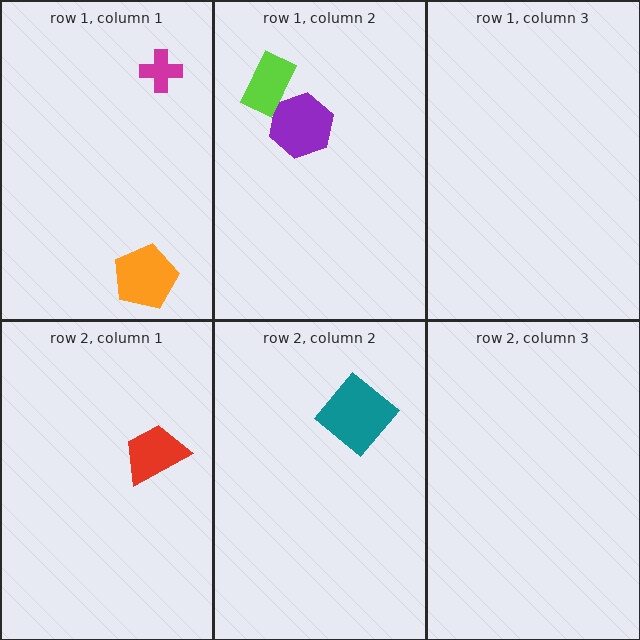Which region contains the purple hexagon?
The row 1, column 2 region.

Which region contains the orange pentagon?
The row 1, column 1 region.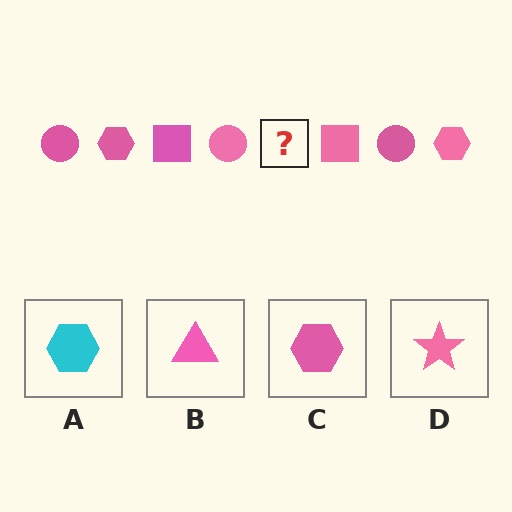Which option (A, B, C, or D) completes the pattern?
C.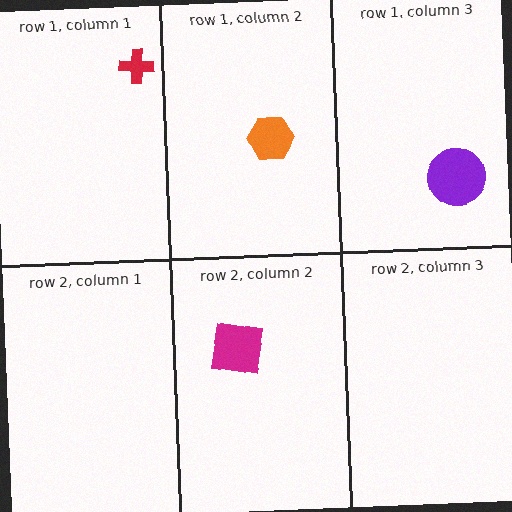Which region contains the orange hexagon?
The row 1, column 2 region.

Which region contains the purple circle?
The row 1, column 3 region.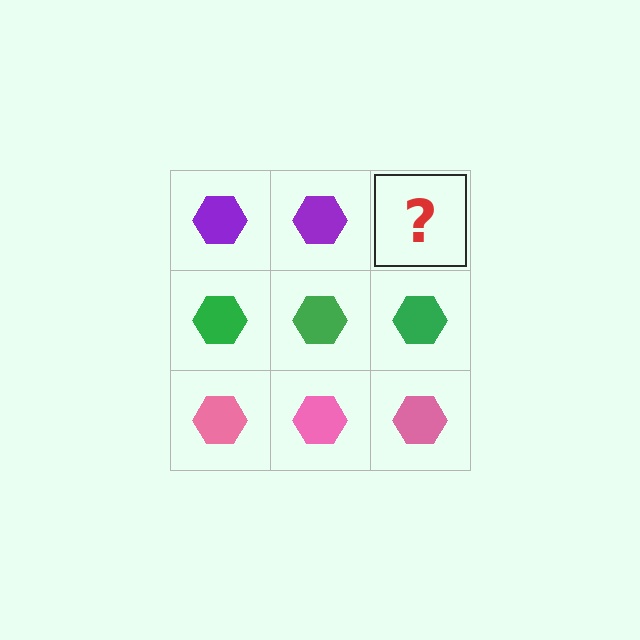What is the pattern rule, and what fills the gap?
The rule is that each row has a consistent color. The gap should be filled with a purple hexagon.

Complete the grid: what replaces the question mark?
The question mark should be replaced with a purple hexagon.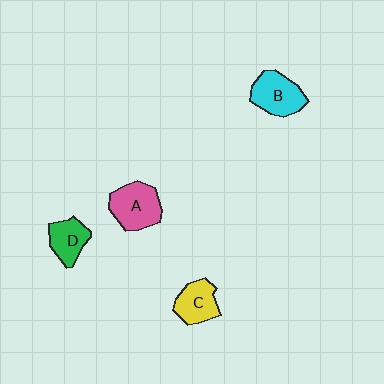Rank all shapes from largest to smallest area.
From largest to smallest: A (pink), B (cyan), C (yellow), D (green).